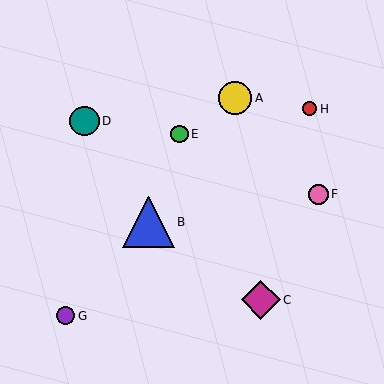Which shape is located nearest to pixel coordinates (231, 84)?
The yellow circle (labeled A) at (235, 98) is nearest to that location.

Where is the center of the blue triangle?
The center of the blue triangle is at (148, 222).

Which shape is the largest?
The blue triangle (labeled B) is the largest.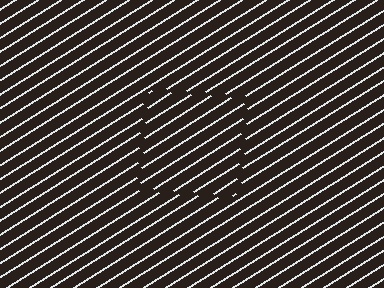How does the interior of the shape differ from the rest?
The interior of the shape contains the same grating, shifted by half a period — the contour is defined by the phase discontinuity where line-ends from the inner and outer gratings abut.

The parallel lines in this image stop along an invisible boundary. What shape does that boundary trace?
An illusory square. The interior of the shape contains the same grating, shifted by half a period — the contour is defined by the phase discontinuity where line-ends from the inner and outer gratings abut.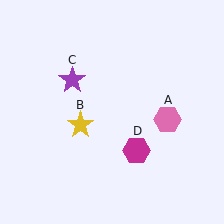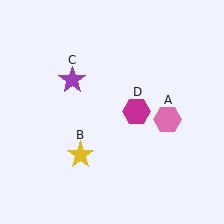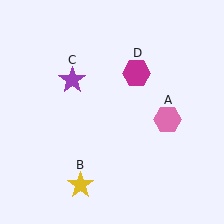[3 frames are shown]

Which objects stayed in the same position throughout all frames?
Pink hexagon (object A) and purple star (object C) remained stationary.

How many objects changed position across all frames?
2 objects changed position: yellow star (object B), magenta hexagon (object D).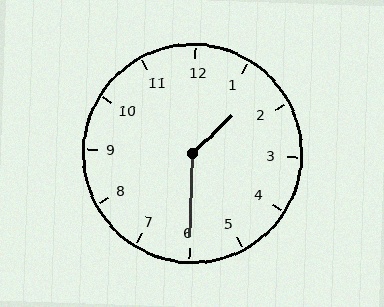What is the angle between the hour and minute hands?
Approximately 135 degrees.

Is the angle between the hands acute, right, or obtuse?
It is obtuse.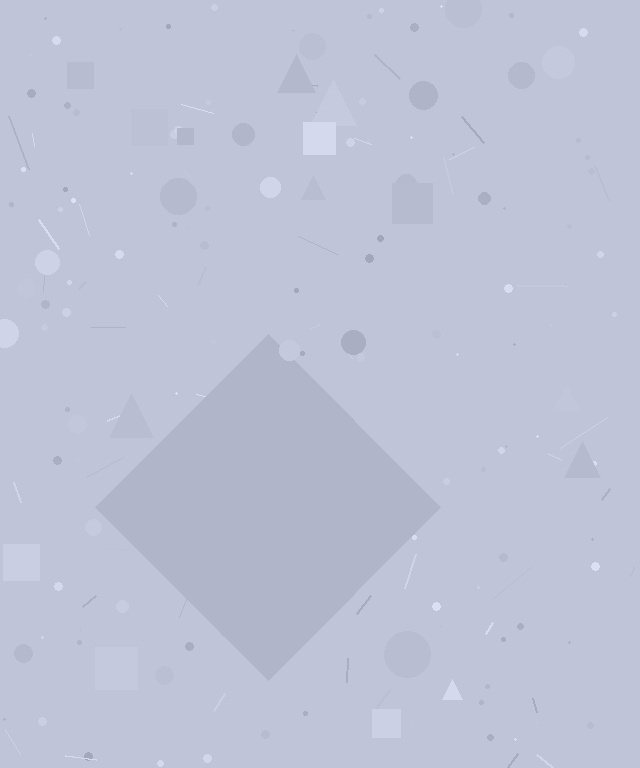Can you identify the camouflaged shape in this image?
The camouflaged shape is a diamond.